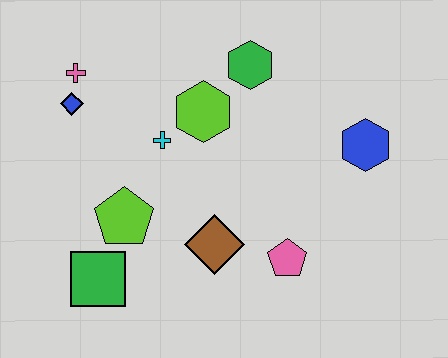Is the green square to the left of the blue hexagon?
Yes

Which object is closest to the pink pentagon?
The brown diamond is closest to the pink pentagon.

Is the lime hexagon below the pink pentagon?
No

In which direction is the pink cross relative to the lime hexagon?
The pink cross is to the left of the lime hexagon.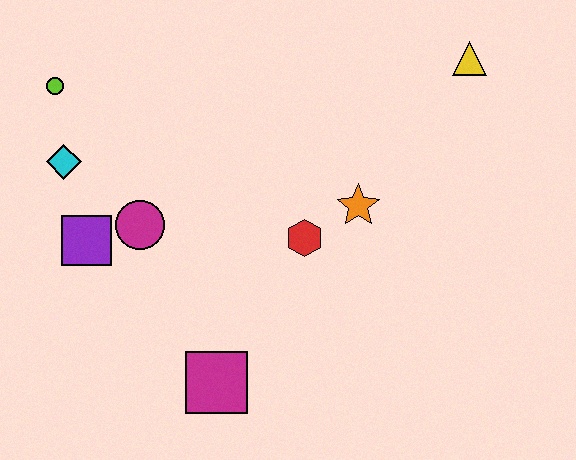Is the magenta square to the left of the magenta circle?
No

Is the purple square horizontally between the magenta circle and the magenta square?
No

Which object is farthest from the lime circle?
The yellow triangle is farthest from the lime circle.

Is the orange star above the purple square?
Yes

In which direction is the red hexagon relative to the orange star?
The red hexagon is to the left of the orange star.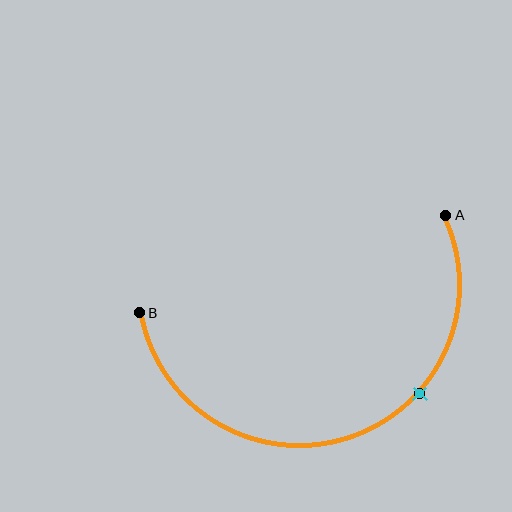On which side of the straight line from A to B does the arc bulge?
The arc bulges below the straight line connecting A and B.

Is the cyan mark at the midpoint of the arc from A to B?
No. The cyan mark lies on the arc but is closer to endpoint A. The arc midpoint would be at the point on the curve equidistant along the arc from both A and B.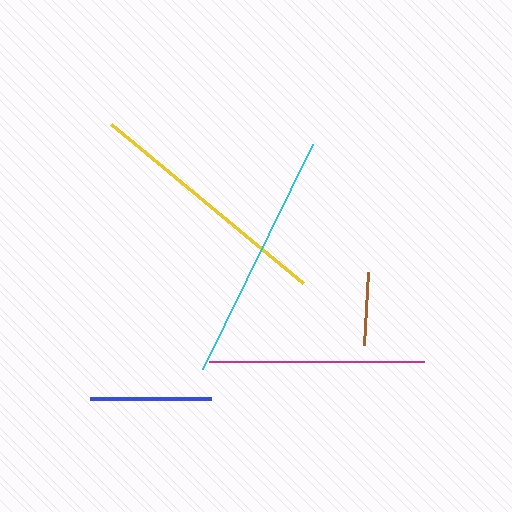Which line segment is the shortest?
The brown line is the shortest at approximately 73 pixels.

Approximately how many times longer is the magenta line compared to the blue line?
The magenta line is approximately 1.8 times the length of the blue line.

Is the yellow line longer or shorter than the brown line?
The yellow line is longer than the brown line.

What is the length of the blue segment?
The blue segment is approximately 121 pixels long.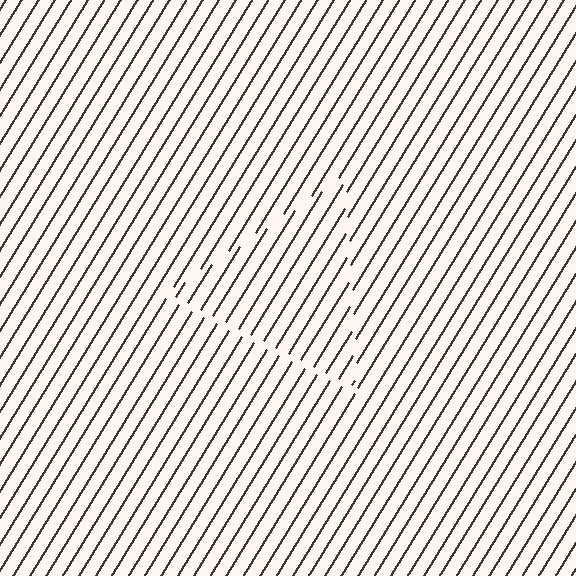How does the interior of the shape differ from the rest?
The interior of the shape contains the same grating, shifted by half a period — the contour is defined by the phase discontinuity where line-ends from the inner and outer gratings abut.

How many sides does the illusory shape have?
3 sides — the line-ends trace a triangle.